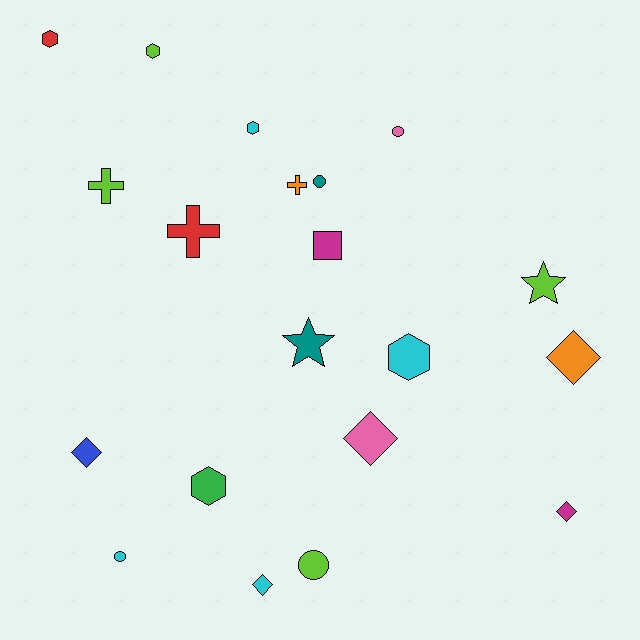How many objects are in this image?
There are 20 objects.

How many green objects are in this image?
There is 1 green object.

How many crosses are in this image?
There are 3 crosses.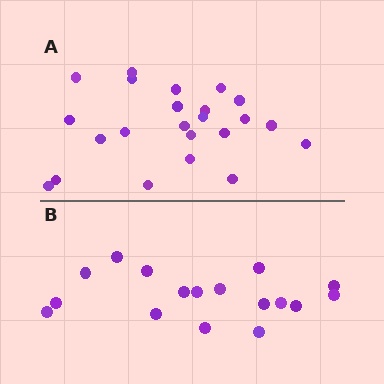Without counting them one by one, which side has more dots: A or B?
Region A (the top region) has more dots.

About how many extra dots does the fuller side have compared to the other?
Region A has about 6 more dots than region B.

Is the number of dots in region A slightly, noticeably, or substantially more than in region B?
Region A has noticeably more, but not dramatically so. The ratio is roughly 1.4 to 1.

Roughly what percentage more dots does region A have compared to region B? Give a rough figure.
About 35% more.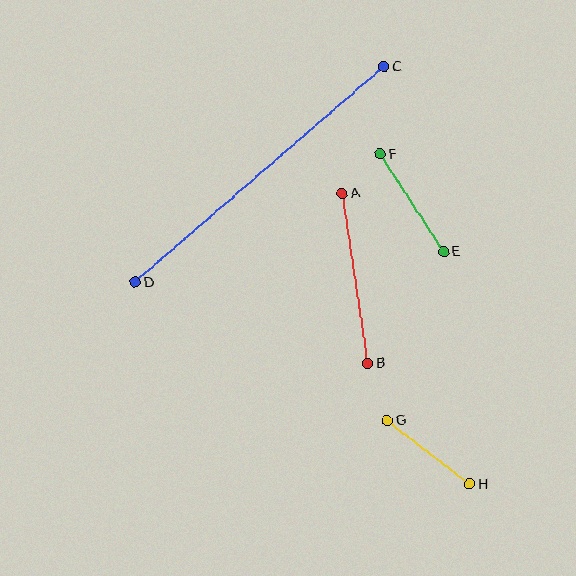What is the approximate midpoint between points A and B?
The midpoint is at approximately (355, 278) pixels.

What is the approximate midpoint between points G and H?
The midpoint is at approximately (429, 452) pixels.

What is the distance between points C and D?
The distance is approximately 329 pixels.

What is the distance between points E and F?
The distance is approximately 116 pixels.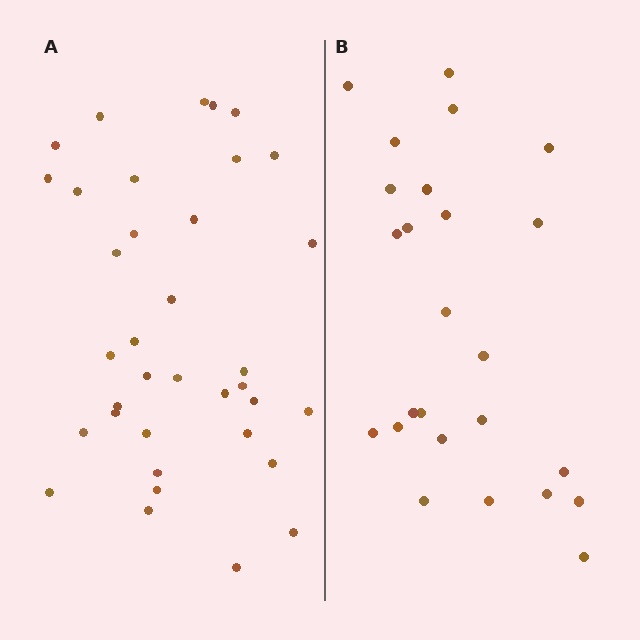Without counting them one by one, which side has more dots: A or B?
Region A (the left region) has more dots.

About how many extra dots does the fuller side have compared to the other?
Region A has roughly 12 or so more dots than region B.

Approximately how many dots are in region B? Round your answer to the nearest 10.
About 20 dots. (The exact count is 25, which rounds to 20.)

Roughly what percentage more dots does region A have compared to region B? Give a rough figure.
About 45% more.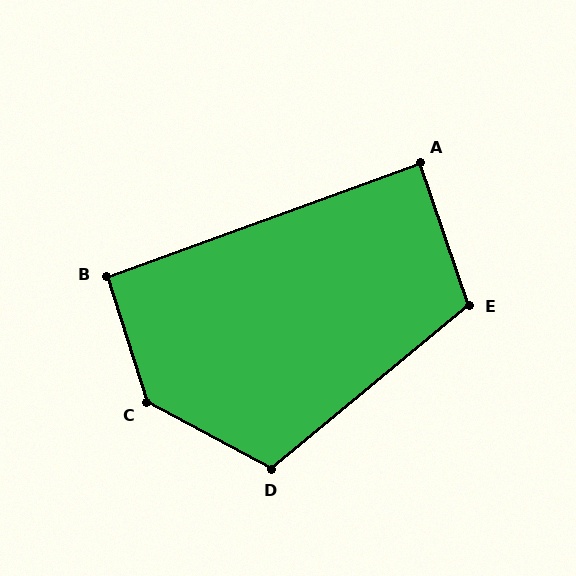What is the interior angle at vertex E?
Approximately 111 degrees (obtuse).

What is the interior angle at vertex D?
Approximately 112 degrees (obtuse).